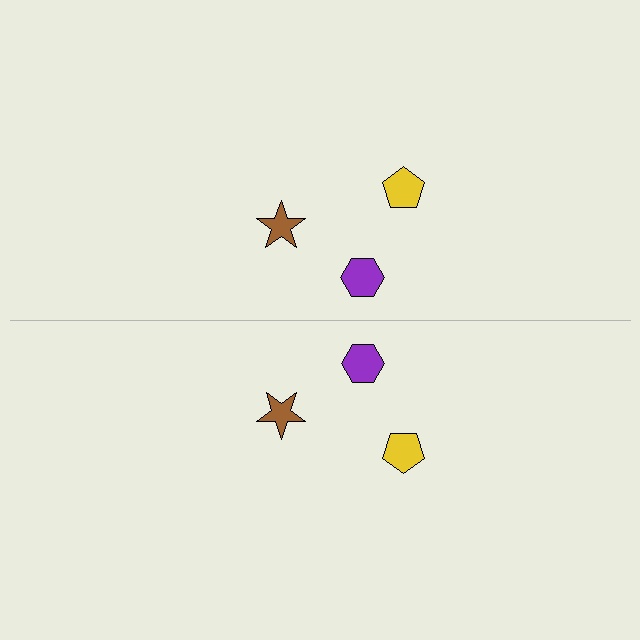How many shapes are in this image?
There are 6 shapes in this image.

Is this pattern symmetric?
Yes, this pattern has bilateral (reflection) symmetry.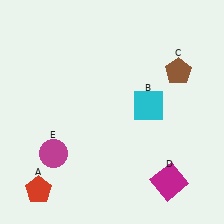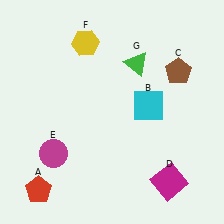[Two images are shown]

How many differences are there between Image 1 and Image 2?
There are 2 differences between the two images.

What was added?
A yellow hexagon (F), a green triangle (G) were added in Image 2.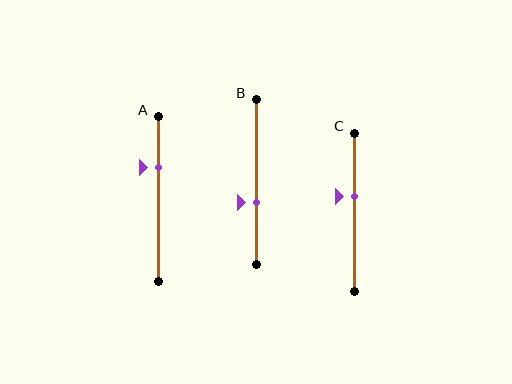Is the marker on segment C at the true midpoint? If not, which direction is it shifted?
No, the marker on segment C is shifted upward by about 10% of the segment length.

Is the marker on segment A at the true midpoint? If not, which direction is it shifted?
No, the marker on segment A is shifted upward by about 19% of the segment length.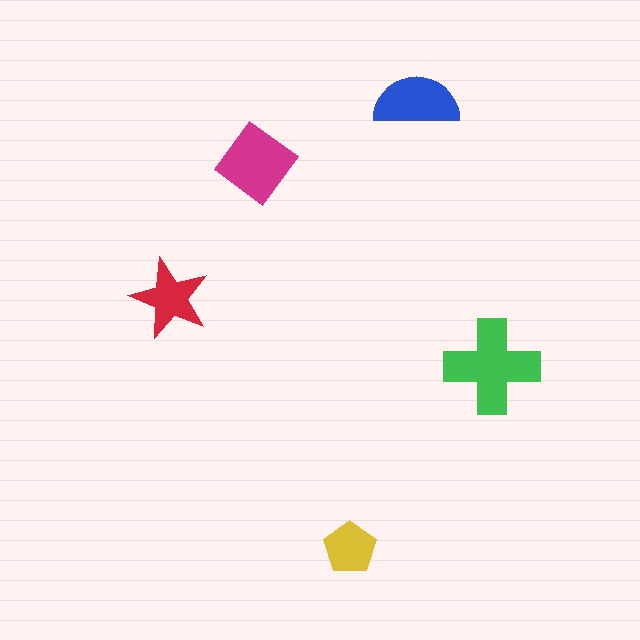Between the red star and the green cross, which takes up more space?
The green cross.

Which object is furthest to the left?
The red star is leftmost.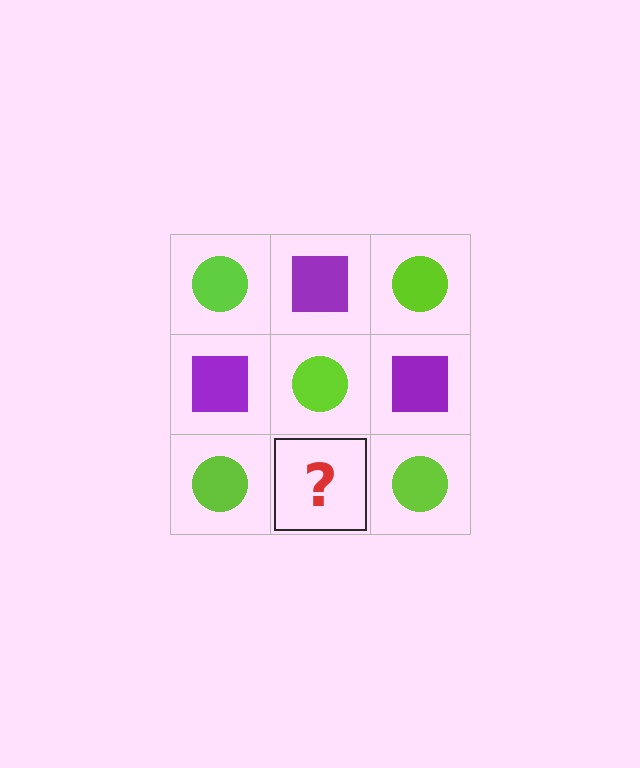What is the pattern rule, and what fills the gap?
The rule is that it alternates lime circle and purple square in a checkerboard pattern. The gap should be filled with a purple square.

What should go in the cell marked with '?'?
The missing cell should contain a purple square.